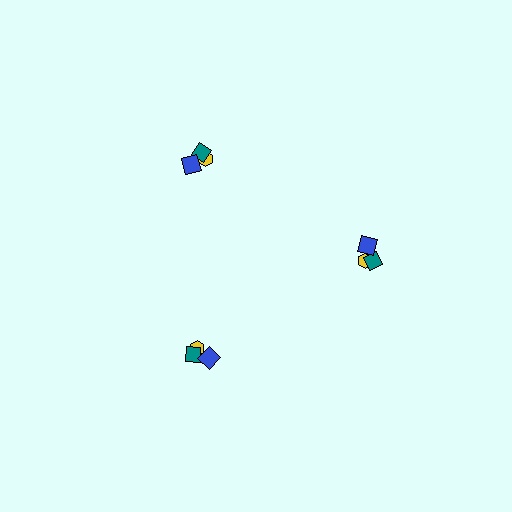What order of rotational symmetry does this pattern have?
This pattern has 3-fold rotational symmetry.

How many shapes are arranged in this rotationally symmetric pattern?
There are 9 shapes, arranged in 3 groups of 3.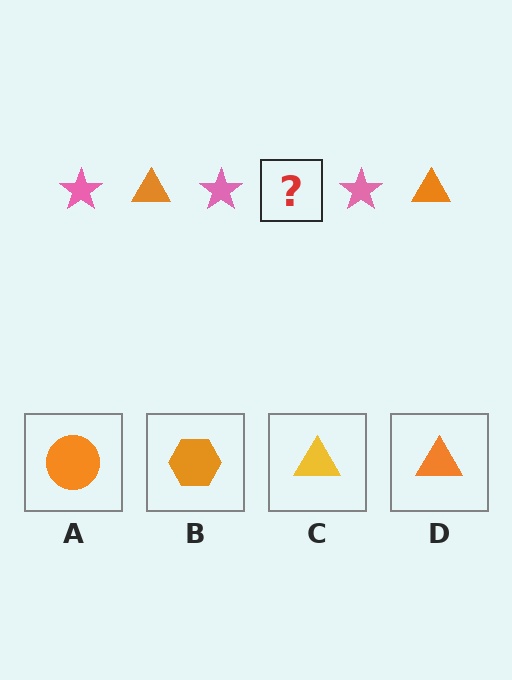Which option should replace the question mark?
Option D.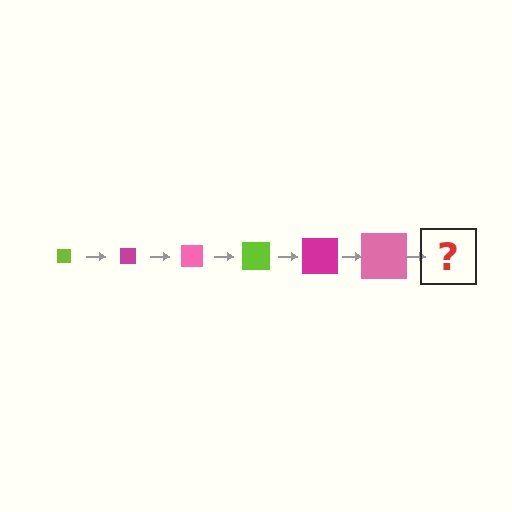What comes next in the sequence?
The next element should be a lime square, larger than the previous one.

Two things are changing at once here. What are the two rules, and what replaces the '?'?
The two rules are that the square grows larger each step and the color cycles through lime, magenta, and pink. The '?' should be a lime square, larger than the previous one.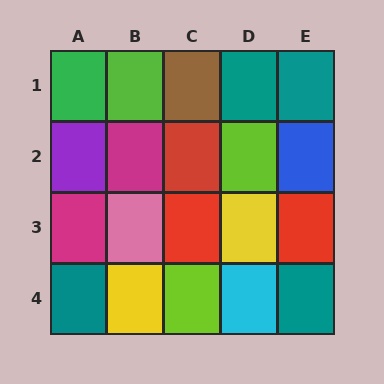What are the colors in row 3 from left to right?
Magenta, pink, red, yellow, red.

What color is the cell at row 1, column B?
Lime.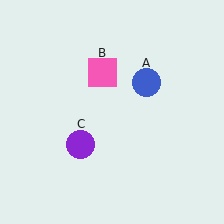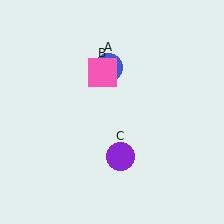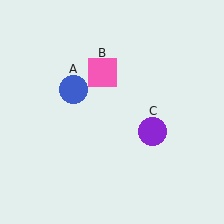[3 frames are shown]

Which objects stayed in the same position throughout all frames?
Pink square (object B) remained stationary.